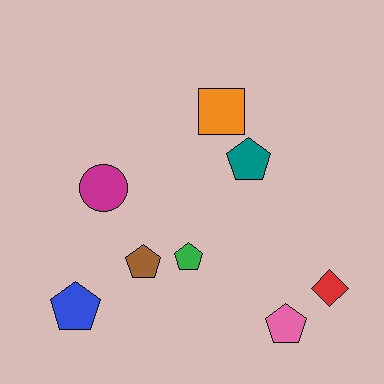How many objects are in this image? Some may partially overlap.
There are 8 objects.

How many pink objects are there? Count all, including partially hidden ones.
There is 1 pink object.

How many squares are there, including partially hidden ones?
There is 1 square.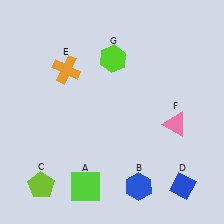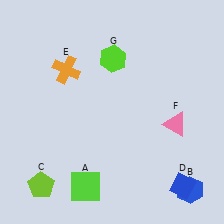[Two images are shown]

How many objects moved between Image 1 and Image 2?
1 object moved between the two images.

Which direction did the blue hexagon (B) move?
The blue hexagon (B) moved right.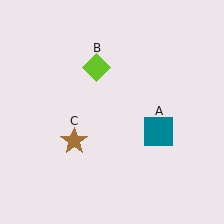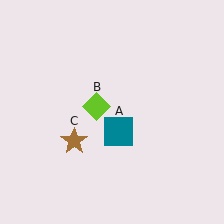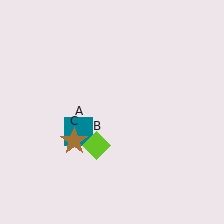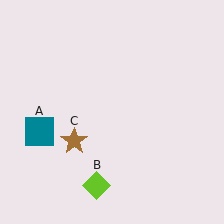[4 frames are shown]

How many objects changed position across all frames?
2 objects changed position: teal square (object A), lime diamond (object B).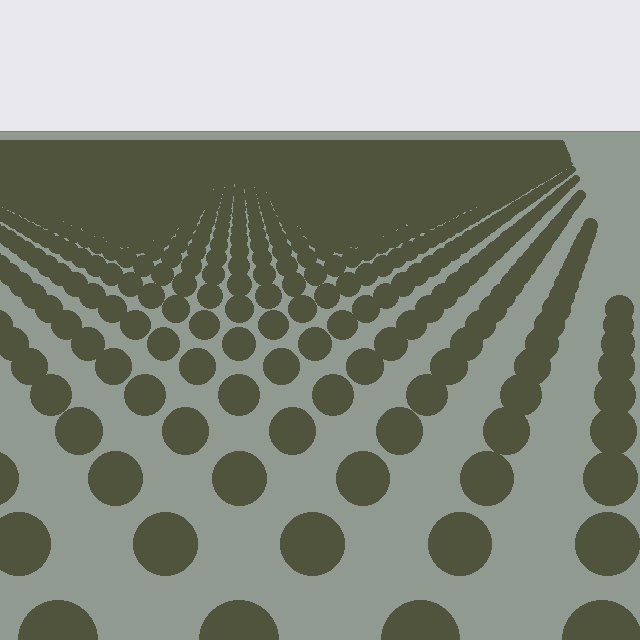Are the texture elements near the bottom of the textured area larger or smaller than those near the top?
Larger. Near the bottom, elements are closer to the viewer and appear at a bigger on-screen size.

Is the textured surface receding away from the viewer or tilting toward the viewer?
The surface is receding away from the viewer. Texture elements get smaller and denser toward the top.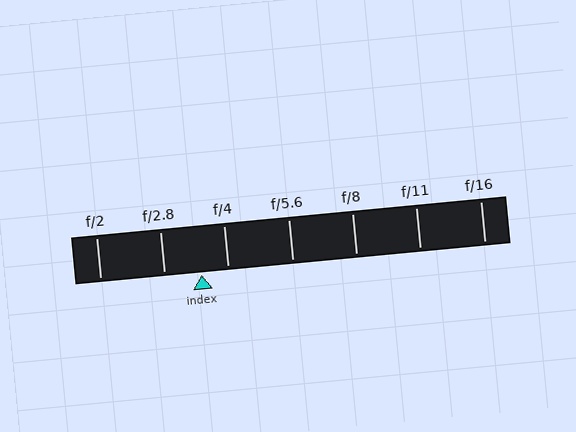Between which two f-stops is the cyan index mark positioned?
The index mark is between f/2.8 and f/4.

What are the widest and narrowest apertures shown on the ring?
The widest aperture shown is f/2 and the narrowest is f/16.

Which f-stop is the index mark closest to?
The index mark is closest to f/4.